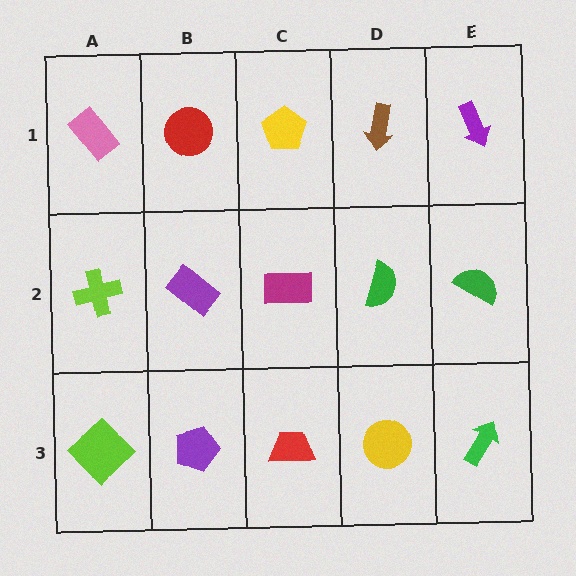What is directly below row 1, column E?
A green semicircle.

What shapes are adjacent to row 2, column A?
A pink rectangle (row 1, column A), a lime diamond (row 3, column A), a purple rectangle (row 2, column B).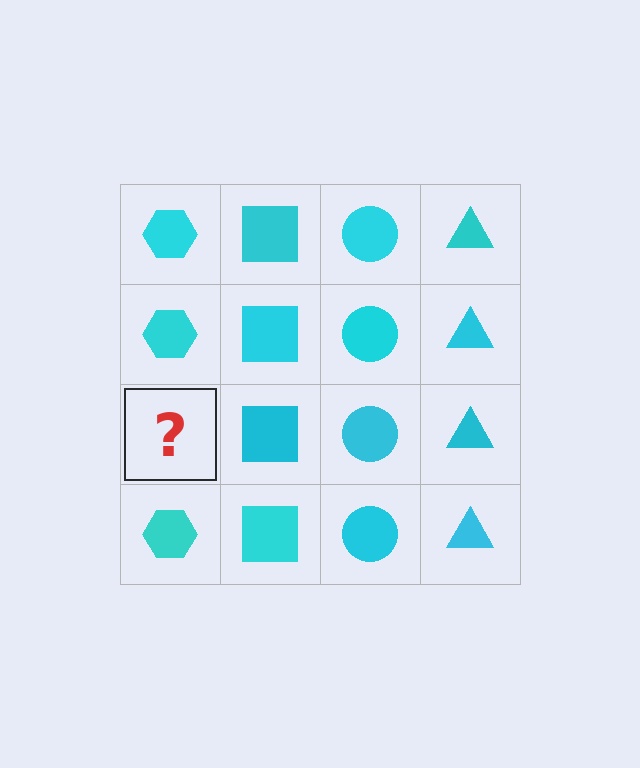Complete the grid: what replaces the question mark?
The question mark should be replaced with a cyan hexagon.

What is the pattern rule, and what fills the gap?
The rule is that each column has a consistent shape. The gap should be filled with a cyan hexagon.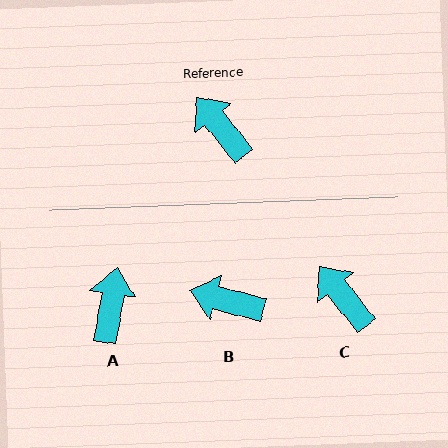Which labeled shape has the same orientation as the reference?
C.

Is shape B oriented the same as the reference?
No, it is off by about 36 degrees.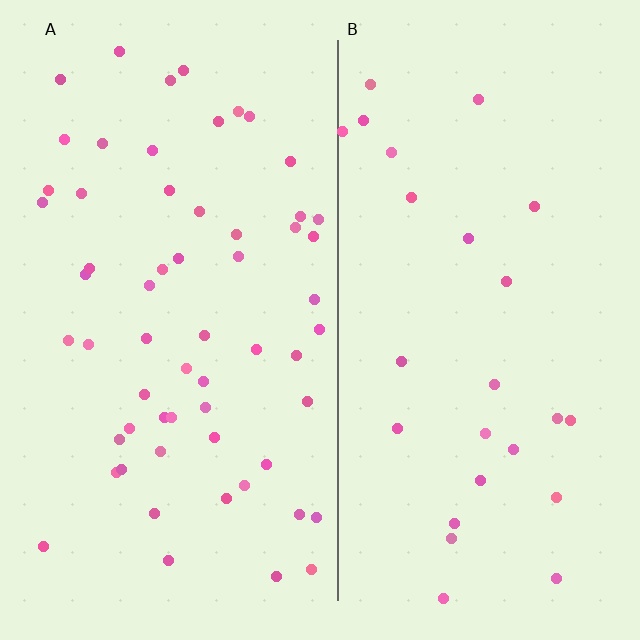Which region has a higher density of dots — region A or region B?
A (the left).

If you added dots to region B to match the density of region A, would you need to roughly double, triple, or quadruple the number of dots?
Approximately double.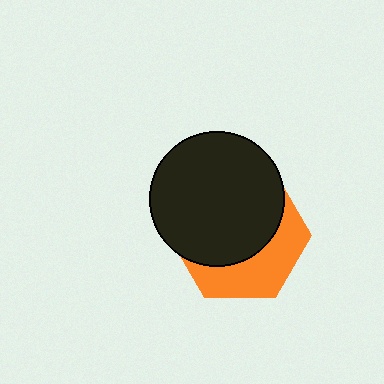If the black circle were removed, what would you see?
You would see the complete orange hexagon.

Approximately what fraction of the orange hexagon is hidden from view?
Roughly 63% of the orange hexagon is hidden behind the black circle.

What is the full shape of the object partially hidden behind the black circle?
The partially hidden object is an orange hexagon.